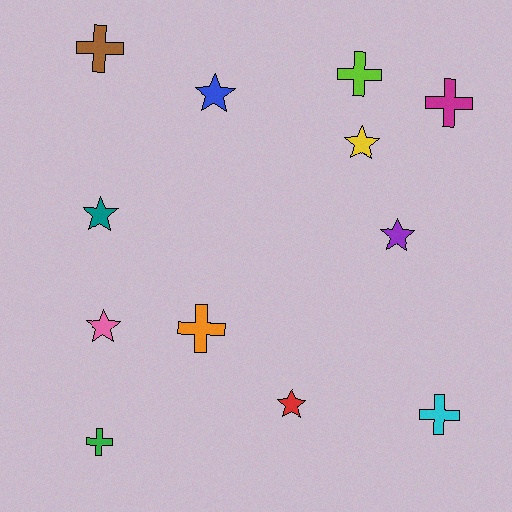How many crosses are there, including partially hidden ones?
There are 6 crosses.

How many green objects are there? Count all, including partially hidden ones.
There is 1 green object.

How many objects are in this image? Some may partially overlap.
There are 12 objects.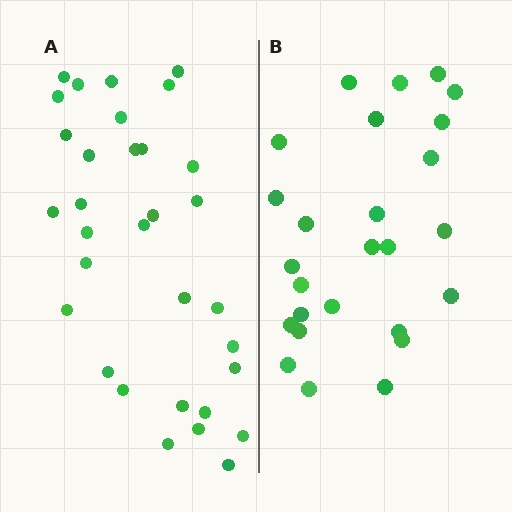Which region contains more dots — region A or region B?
Region A (the left region) has more dots.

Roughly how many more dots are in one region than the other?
Region A has about 6 more dots than region B.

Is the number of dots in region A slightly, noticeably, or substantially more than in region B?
Region A has only slightly more — the two regions are fairly close. The ratio is roughly 1.2 to 1.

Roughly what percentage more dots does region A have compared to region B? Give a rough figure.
About 25% more.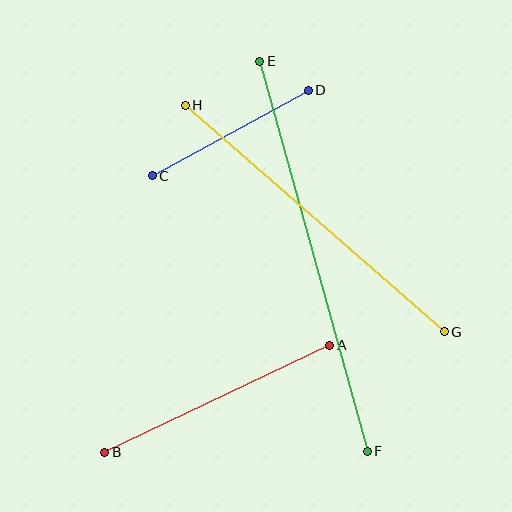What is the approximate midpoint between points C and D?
The midpoint is at approximately (230, 133) pixels.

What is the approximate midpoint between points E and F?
The midpoint is at approximately (314, 256) pixels.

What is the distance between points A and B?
The distance is approximately 249 pixels.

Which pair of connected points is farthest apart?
Points E and F are farthest apart.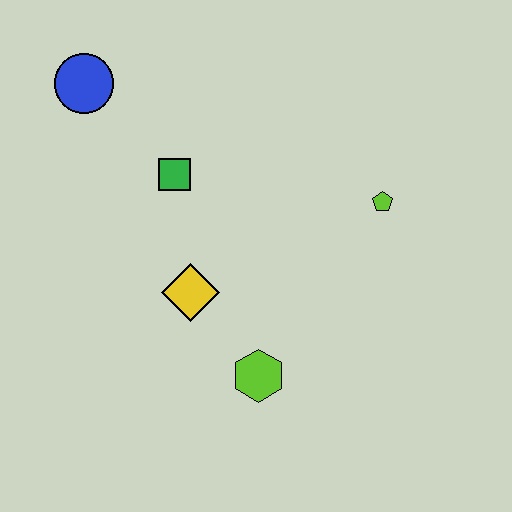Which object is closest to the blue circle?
The green square is closest to the blue circle.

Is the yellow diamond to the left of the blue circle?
No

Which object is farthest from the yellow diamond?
The blue circle is farthest from the yellow diamond.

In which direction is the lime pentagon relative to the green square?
The lime pentagon is to the right of the green square.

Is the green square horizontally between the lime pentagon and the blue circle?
Yes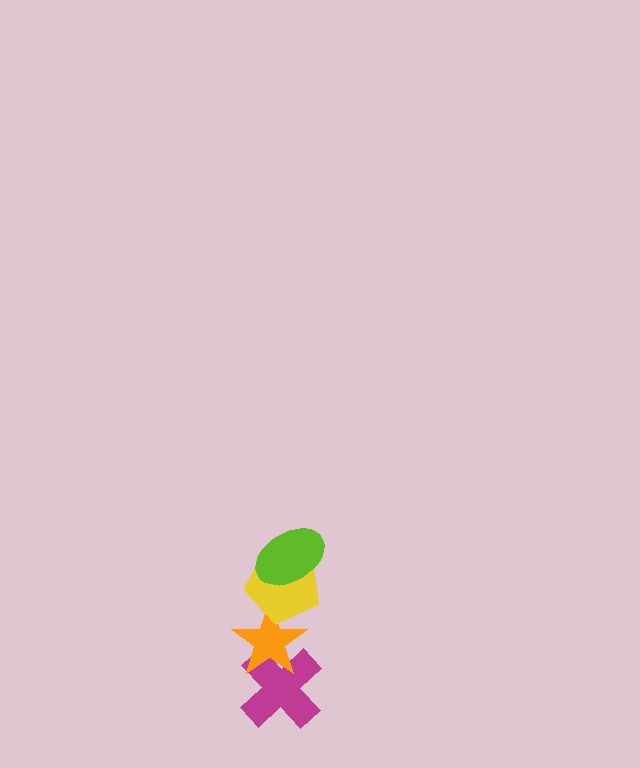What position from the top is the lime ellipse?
The lime ellipse is 1st from the top.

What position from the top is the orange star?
The orange star is 3rd from the top.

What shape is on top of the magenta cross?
The orange star is on top of the magenta cross.